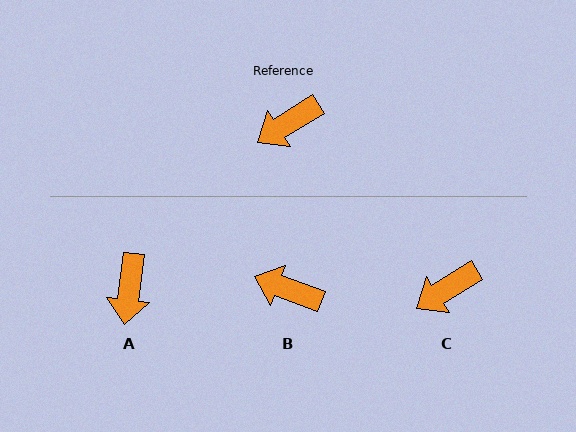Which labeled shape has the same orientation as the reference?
C.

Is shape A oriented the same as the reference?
No, it is off by about 51 degrees.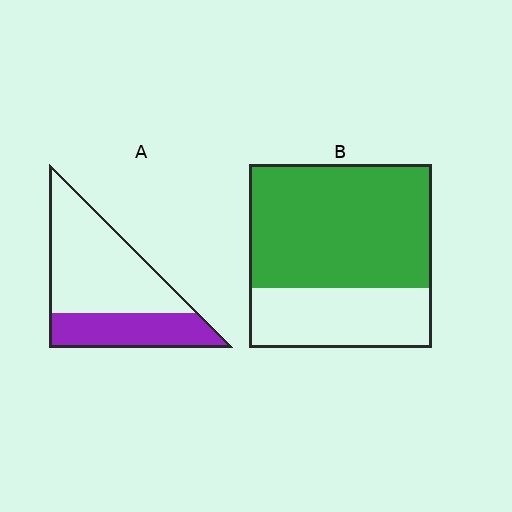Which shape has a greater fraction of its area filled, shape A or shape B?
Shape B.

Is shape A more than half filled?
No.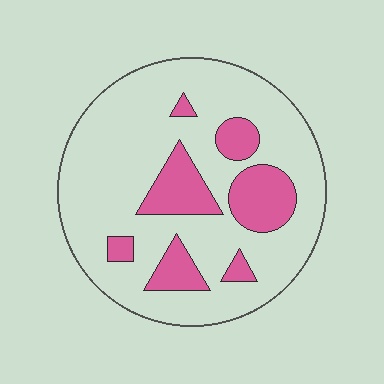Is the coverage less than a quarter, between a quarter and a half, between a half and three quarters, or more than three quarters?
Less than a quarter.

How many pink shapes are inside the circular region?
7.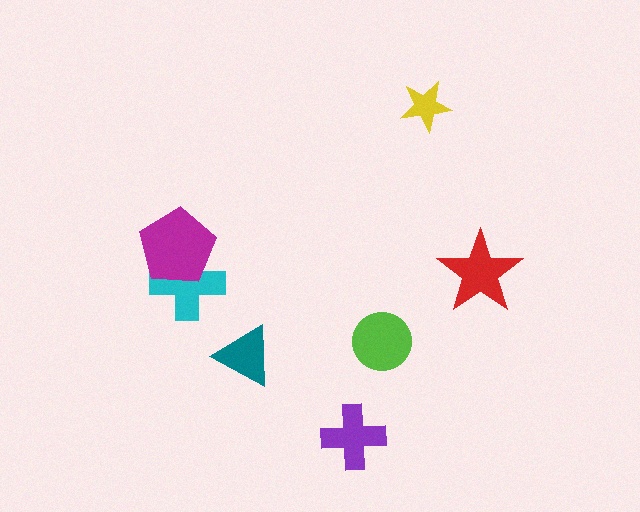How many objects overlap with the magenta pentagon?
1 object overlaps with the magenta pentagon.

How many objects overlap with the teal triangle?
0 objects overlap with the teal triangle.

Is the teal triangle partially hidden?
No, no other shape covers it.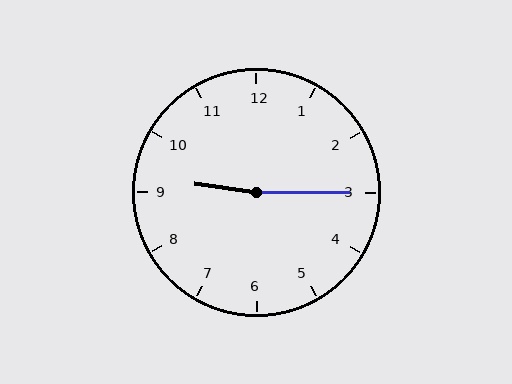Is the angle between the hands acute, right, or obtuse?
It is obtuse.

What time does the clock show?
9:15.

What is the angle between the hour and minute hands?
Approximately 172 degrees.